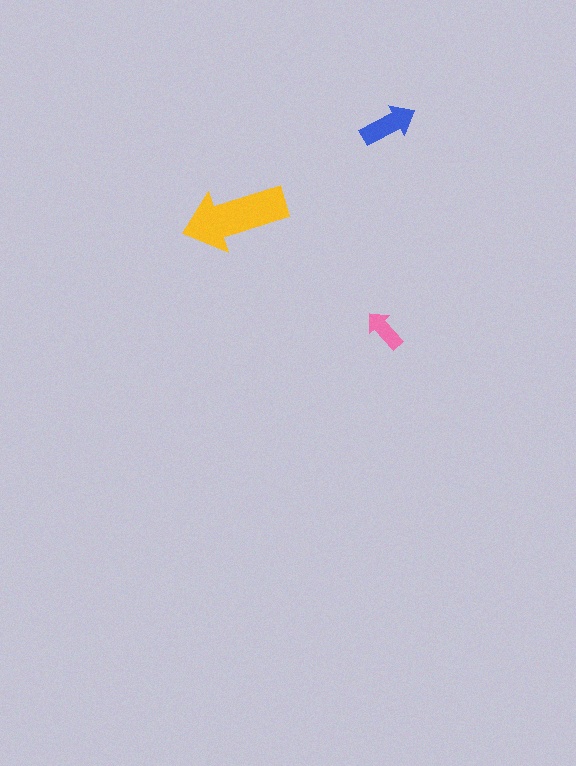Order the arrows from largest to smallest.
the yellow one, the blue one, the pink one.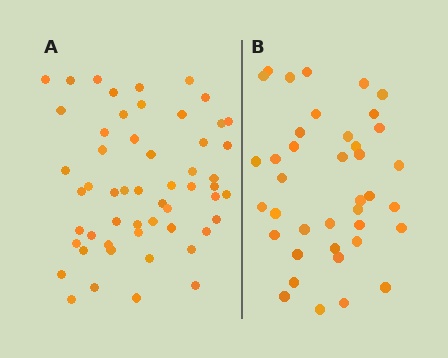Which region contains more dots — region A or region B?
Region A (the left region) has more dots.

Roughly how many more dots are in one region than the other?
Region A has approximately 15 more dots than region B.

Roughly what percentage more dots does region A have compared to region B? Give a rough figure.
About 40% more.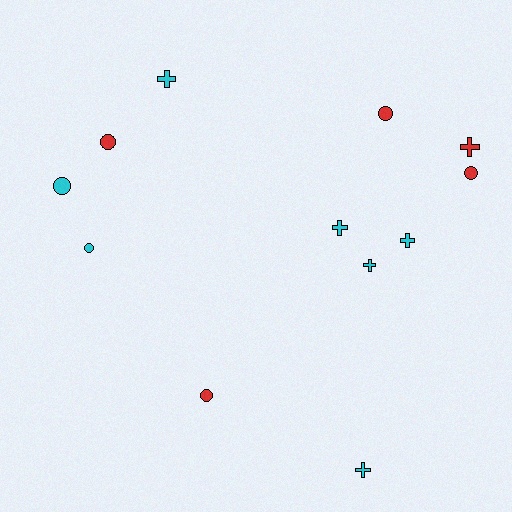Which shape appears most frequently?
Cross, with 6 objects.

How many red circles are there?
There are 4 red circles.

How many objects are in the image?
There are 12 objects.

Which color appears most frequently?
Cyan, with 7 objects.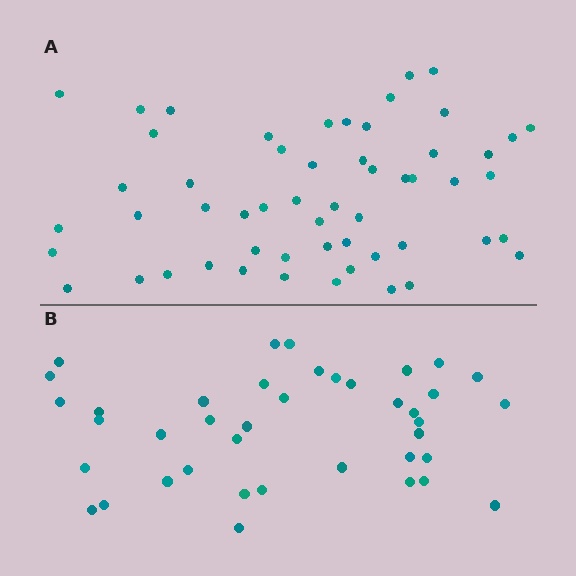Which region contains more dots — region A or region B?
Region A (the top region) has more dots.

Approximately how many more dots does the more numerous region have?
Region A has approximately 15 more dots than region B.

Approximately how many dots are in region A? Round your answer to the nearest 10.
About 60 dots. (The exact count is 55, which rounds to 60.)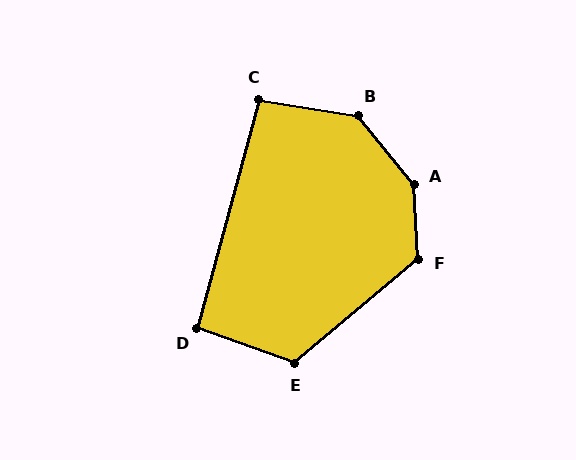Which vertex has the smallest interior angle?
D, at approximately 95 degrees.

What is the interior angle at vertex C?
Approximately 96 degrees (obtuse).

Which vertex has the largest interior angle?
A, at approximately 145 degrees.